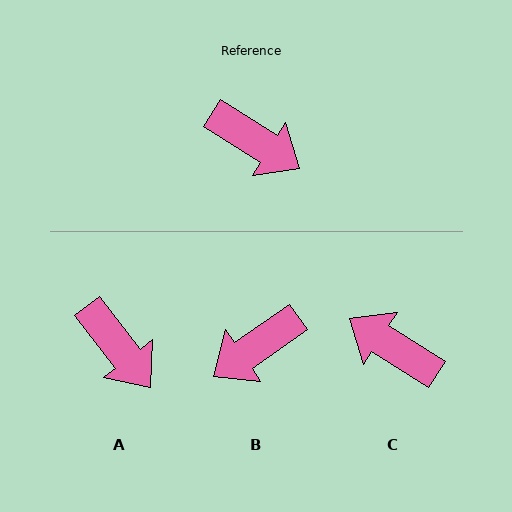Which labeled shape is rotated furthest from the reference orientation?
C, about 179 degrees away.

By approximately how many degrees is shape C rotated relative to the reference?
Approximately 179 degrees counter-clockwise.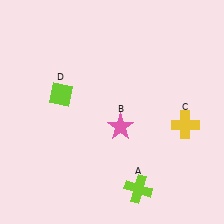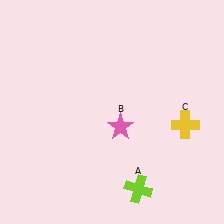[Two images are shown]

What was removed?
The lime diamond (D) was removed in Image 2.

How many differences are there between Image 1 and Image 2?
There is 1 difference between the two images.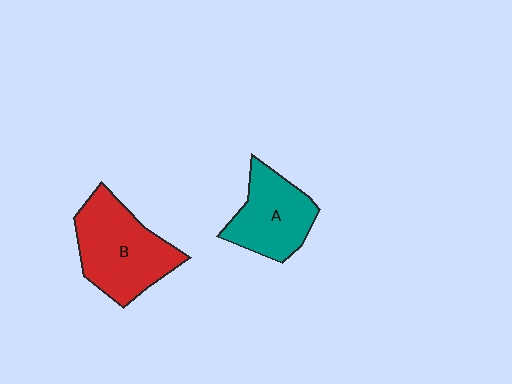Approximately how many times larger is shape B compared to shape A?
Approximately 1.3 times.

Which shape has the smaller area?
Shape A (teal).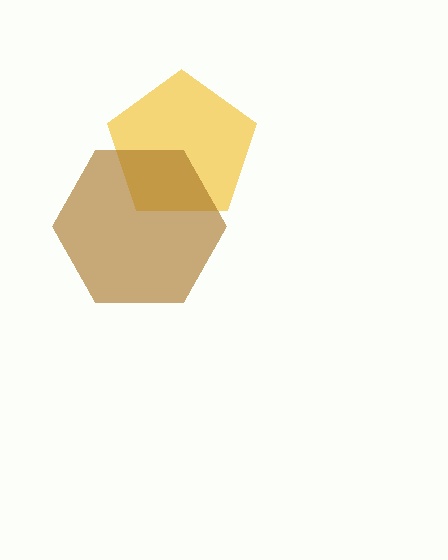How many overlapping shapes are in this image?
There are 2 overlapping shapes in the image.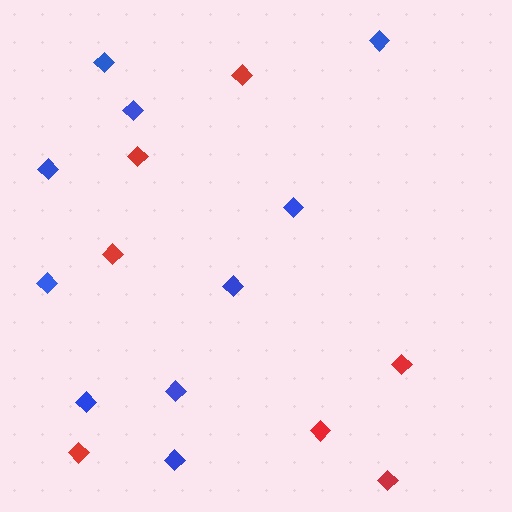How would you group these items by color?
There are 2 groups: one group of red diamonds (7) and one group of blue diamonds (10).